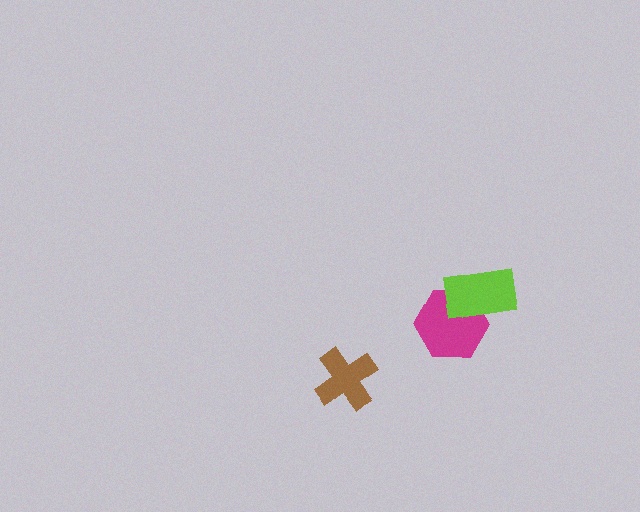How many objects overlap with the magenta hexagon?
1 object overlaps with the magenta hexagon.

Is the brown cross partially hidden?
No, no other shape covers it.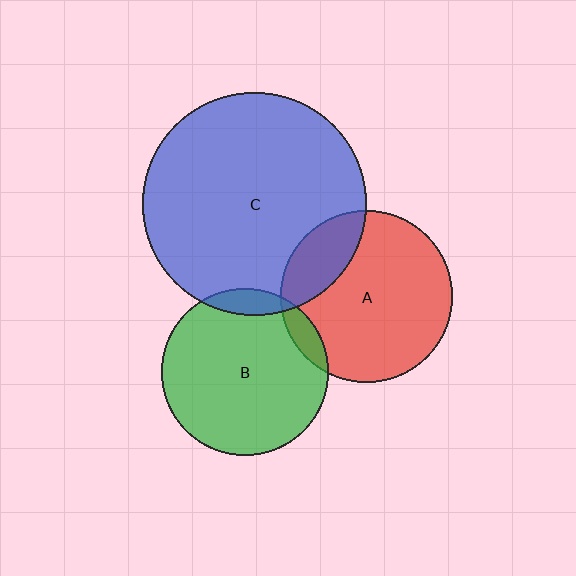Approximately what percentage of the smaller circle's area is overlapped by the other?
Approximately 20%.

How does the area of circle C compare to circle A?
Approximately 1.7 times.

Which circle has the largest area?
Circle C (blue).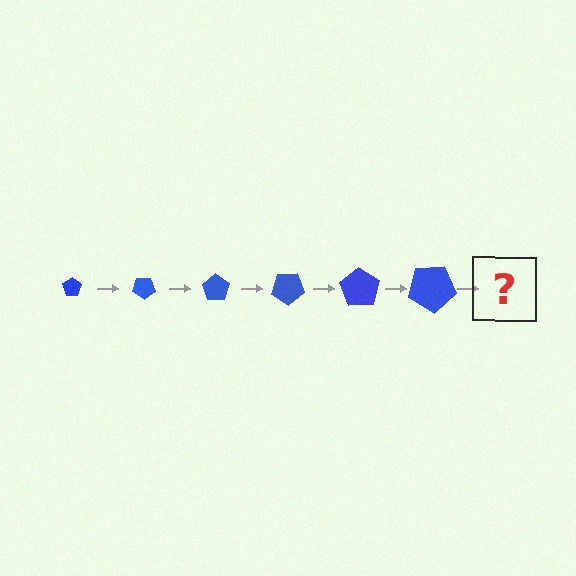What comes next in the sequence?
The next element should be a pentagon, larger than the previous one and rotated 210 degrees from the start.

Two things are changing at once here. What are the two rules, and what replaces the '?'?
The two rules are that the pentagon grows larger each step and it rotates 35 degrees each step. The '?' should be a pentagon, larger than the previous one and rotated 210 degrees from the start.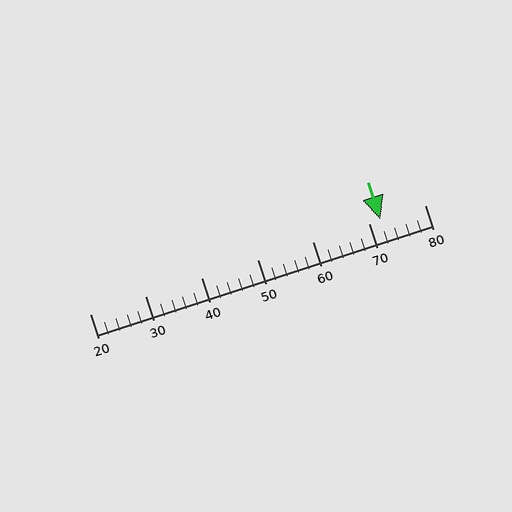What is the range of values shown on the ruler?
The ruler shows values from 20 to 80.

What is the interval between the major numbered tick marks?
The major tick marks are spaced 10 units apart.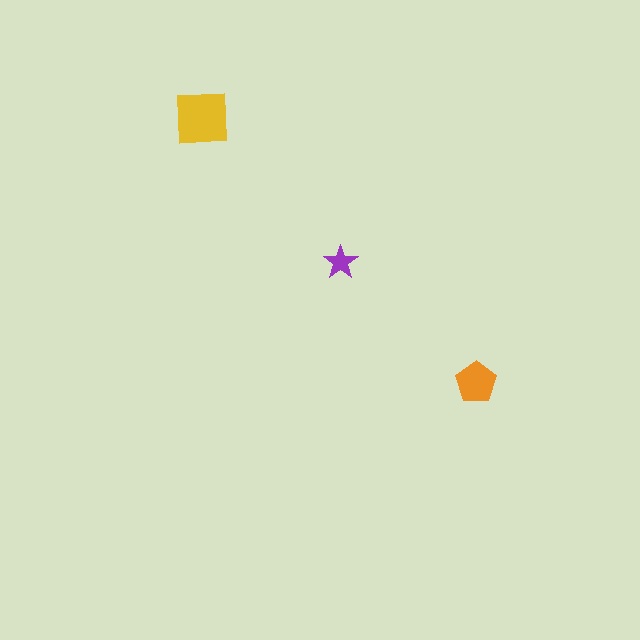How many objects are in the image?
There are 3 objects in the image.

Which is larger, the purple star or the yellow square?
The yellow square.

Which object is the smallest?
The purple star.